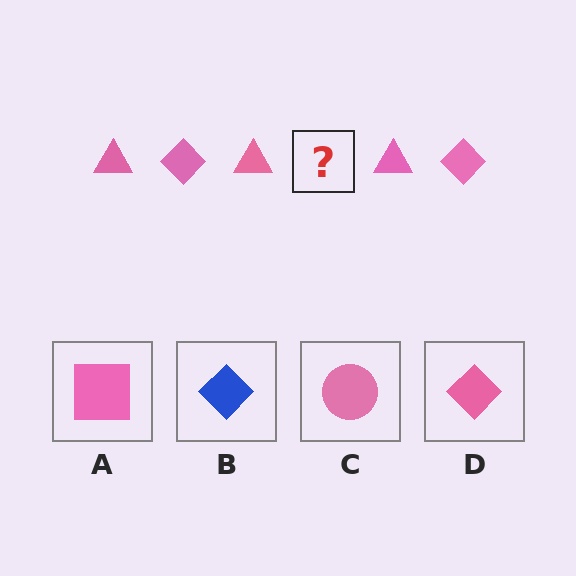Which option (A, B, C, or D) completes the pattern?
D.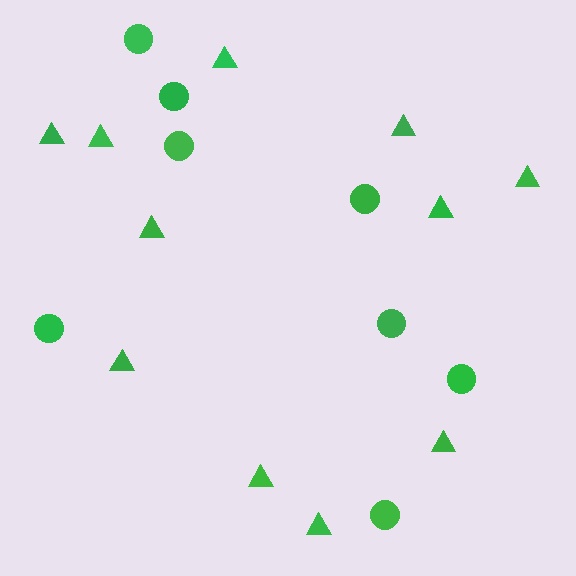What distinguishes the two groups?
There are 2 groups: one group of circles (8) and one group of triangles (11).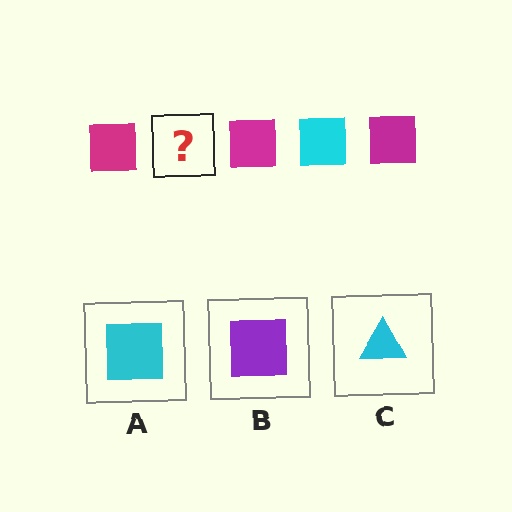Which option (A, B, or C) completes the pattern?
A.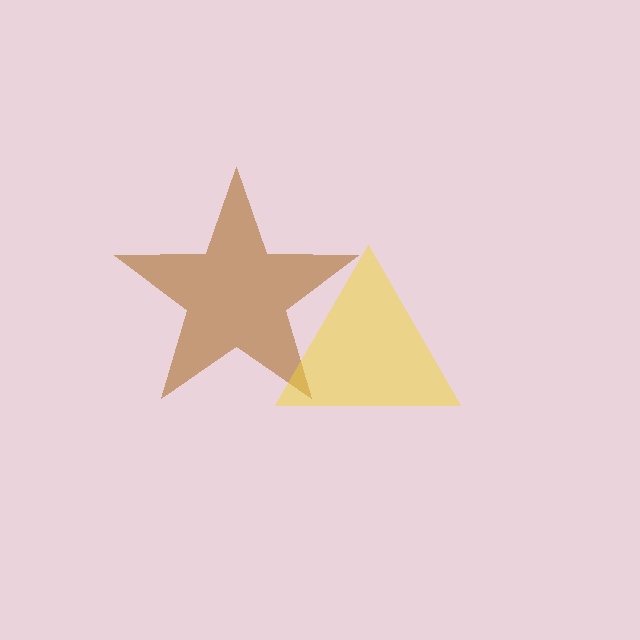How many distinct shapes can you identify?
There are 2 distinct shapes: a brown star, a yellow triangle.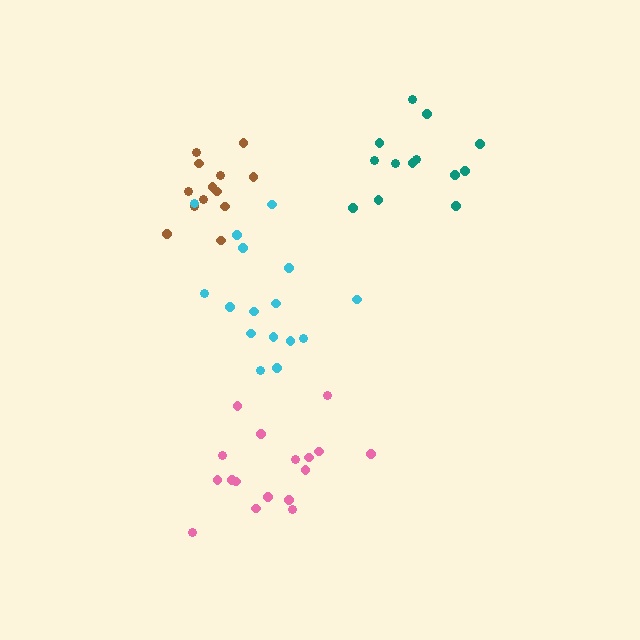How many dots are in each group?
Group 1: 13 dots, Group 2: 17 dots, Group 3: 13 dots, Group 4: 16 dots (59 total).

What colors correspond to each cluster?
The clusters are colored: brown, pink, teal, cyan.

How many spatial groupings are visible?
There are 4 spatial groupings.